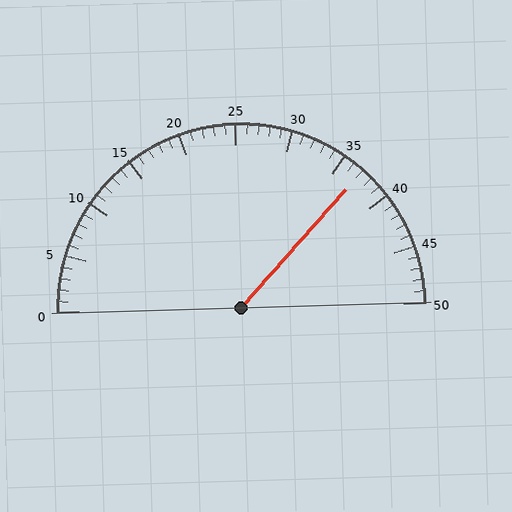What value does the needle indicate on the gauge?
The needle indicates approximately 37.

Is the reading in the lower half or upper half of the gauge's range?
The reading is in the upper half of the range (0 to 50).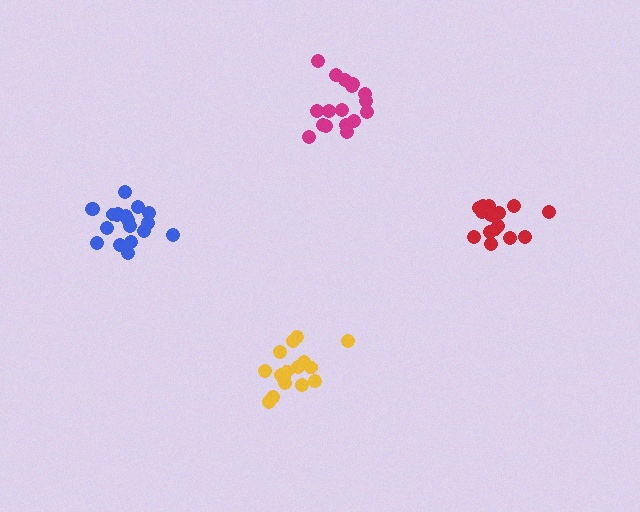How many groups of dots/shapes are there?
There are 4 groups.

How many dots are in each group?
Group 1: 15 dots, Group 2: 18 dots, Group 3: 17 dots, Group 4: 19 dots (69 total).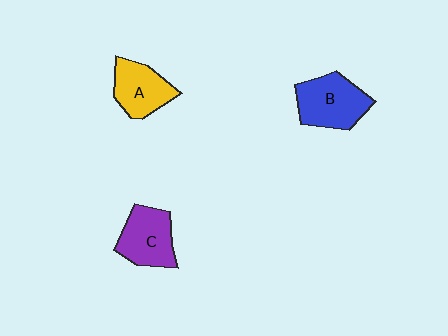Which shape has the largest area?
Shape B (blue).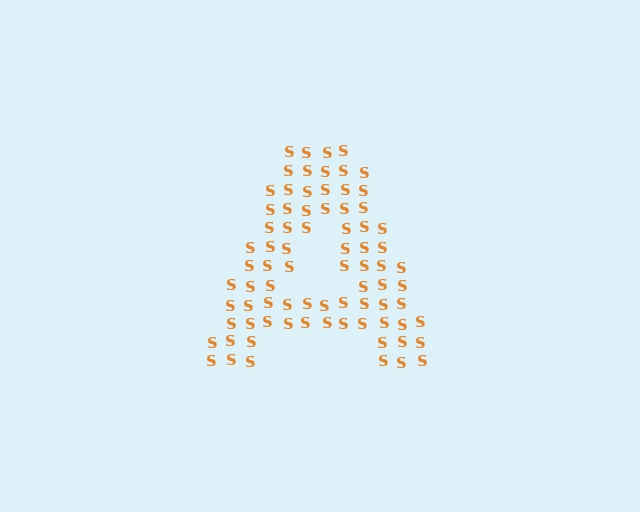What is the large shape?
The large shape is the letter A.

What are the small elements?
The small elements are letter S's.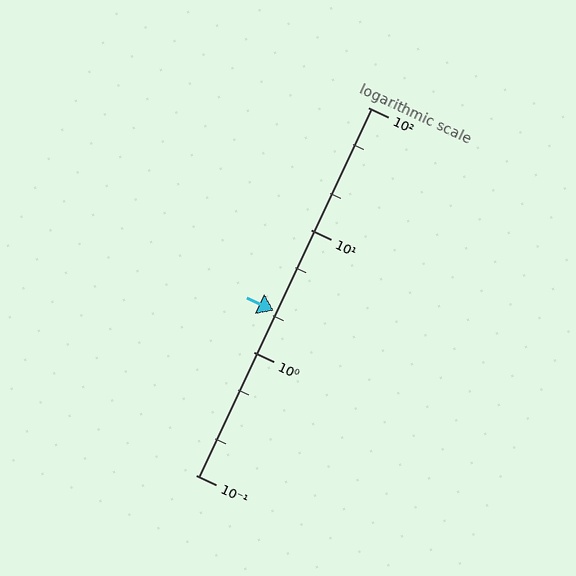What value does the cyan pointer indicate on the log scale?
The pointer indicates approximately 2.2.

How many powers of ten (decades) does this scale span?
The scale spans 3 decades, from 0.1 to 100.